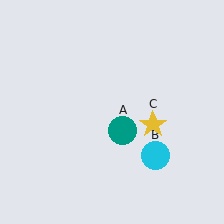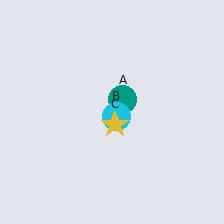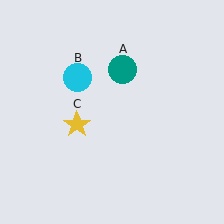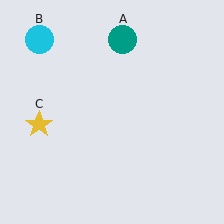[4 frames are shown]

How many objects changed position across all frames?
3 objects changed position: teal circle (object A), cyan circle (object B), yellow star (object C).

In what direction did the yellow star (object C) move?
The yellow star (object C) moved left.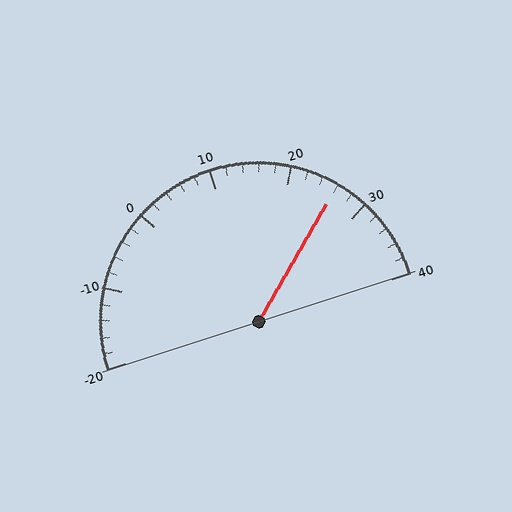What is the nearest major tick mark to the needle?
The nearest major tick mark is 30.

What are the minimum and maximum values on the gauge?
The gauge ranges from -20 to 40.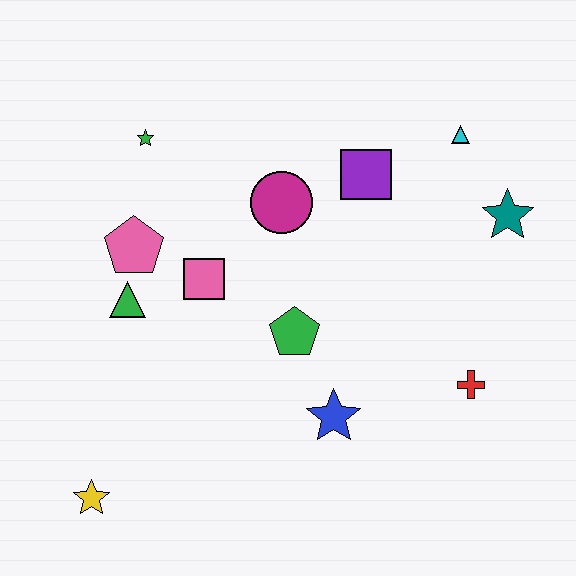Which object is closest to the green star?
The pink pentagon is closest to the green star.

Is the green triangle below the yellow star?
No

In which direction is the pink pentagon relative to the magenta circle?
The pink pentagon is to the left of the magenta circle.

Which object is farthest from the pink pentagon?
The teal star is farthest from the pink pentagon.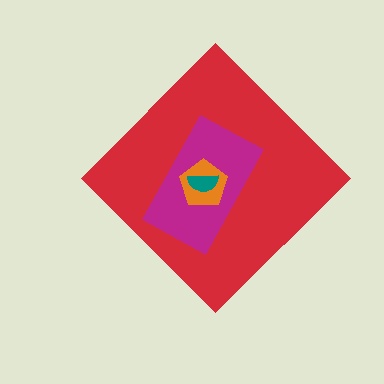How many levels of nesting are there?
4.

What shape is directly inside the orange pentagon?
The teal semicircle.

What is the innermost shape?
The teal semicircle.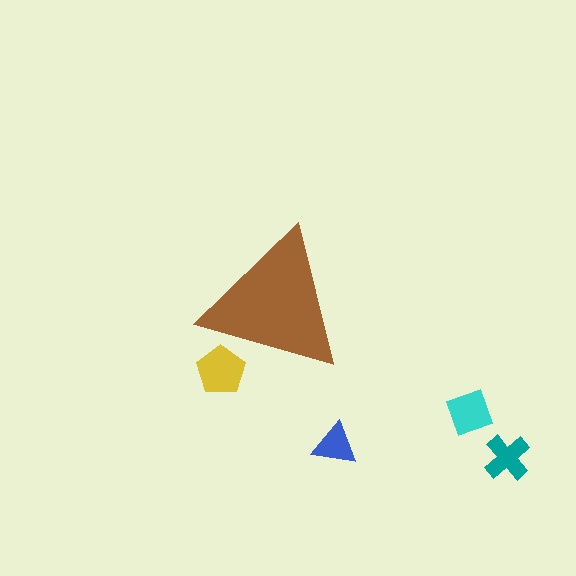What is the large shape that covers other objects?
A brown triangle.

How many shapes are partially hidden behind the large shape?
1 shape is partially hidden.